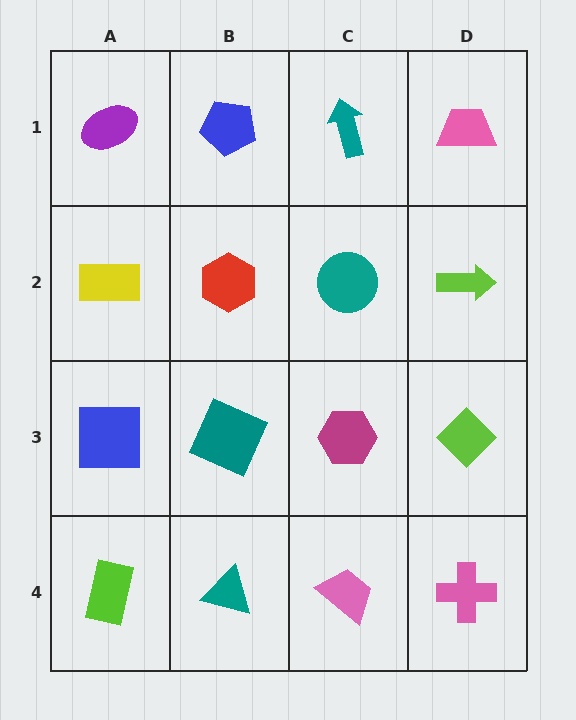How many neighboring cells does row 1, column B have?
3.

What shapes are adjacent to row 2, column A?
A purple ellipse (row 1, column A), a blue square (row 3, column A), a red hexagon (row 2, column B).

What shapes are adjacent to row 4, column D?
A lime diamond (row 3, column D), a pink trapezoid (row 4, column C).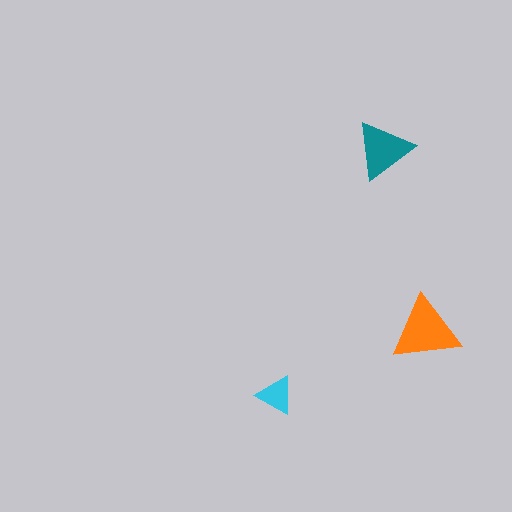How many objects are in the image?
There are 3 objects in the image.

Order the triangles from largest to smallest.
the orange one, the teal one, the cyan one.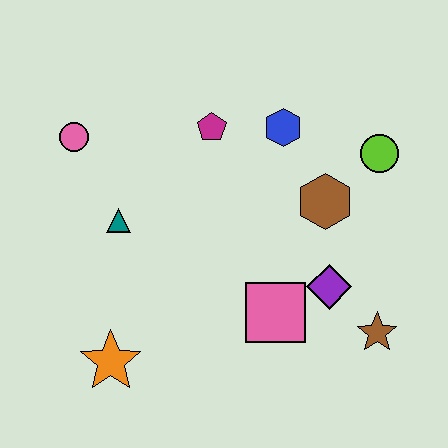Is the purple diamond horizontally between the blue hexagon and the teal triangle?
No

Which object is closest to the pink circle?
The teal triangle is closest to the pink circle.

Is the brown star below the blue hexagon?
Yes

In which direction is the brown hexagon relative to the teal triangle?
The brown hexagon is to the right of the teal triangle.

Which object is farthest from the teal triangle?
The brown star is farthest from the teal triangle.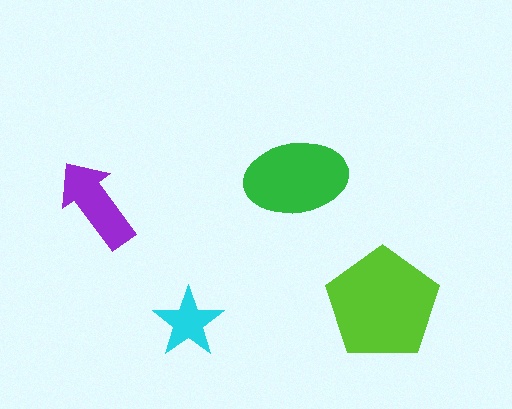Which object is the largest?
The lime pentagon.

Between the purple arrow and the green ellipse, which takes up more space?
The green ellipse.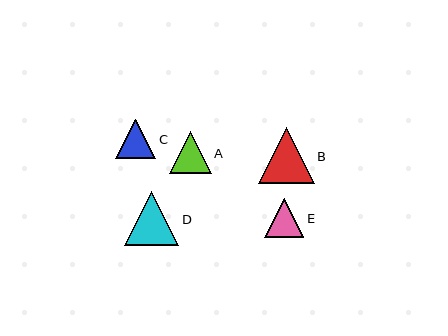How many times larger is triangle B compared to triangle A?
Triangle B is approximately 1.3 times the size of triangle A.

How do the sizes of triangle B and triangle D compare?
Triangle B and triangle D are approximately the same size.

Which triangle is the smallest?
Triangle E is the smallest with a size of approximately 39 pixels.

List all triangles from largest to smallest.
From largest to smallest: B, D, A, C, E.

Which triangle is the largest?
Triangle B is the largest with a size of approximately 55 pixels.